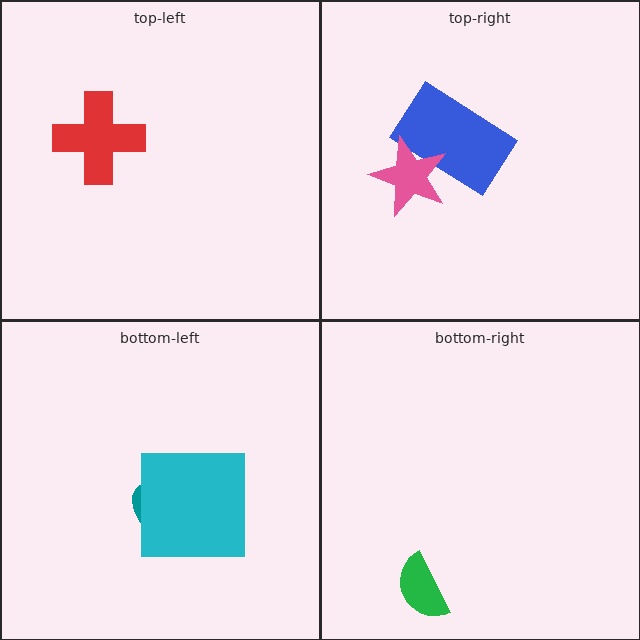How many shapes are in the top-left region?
1.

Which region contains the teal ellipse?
The bottom-left region.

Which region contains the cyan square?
The bottom-left region.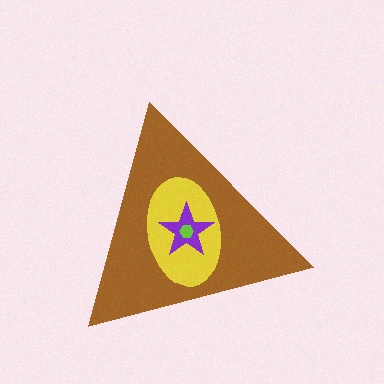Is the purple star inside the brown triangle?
Yes.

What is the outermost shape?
The brown triangle.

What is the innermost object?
The lime hexagon.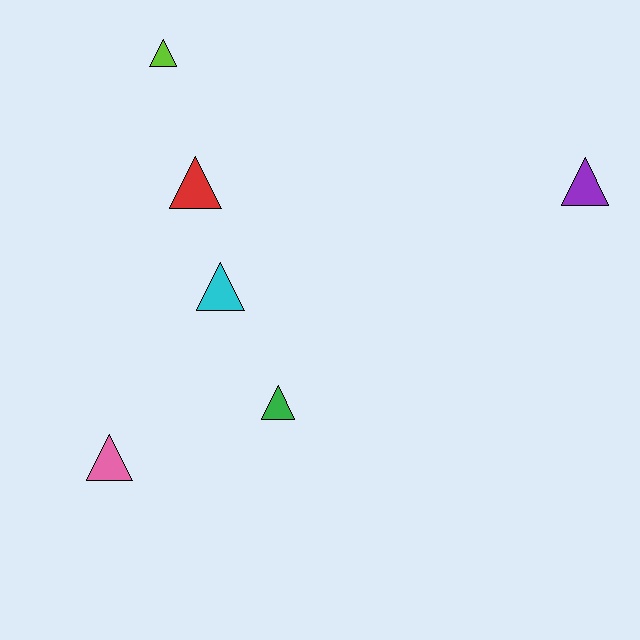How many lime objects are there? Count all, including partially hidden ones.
There is 1 lime object.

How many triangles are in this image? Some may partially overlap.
There are 6 triangles.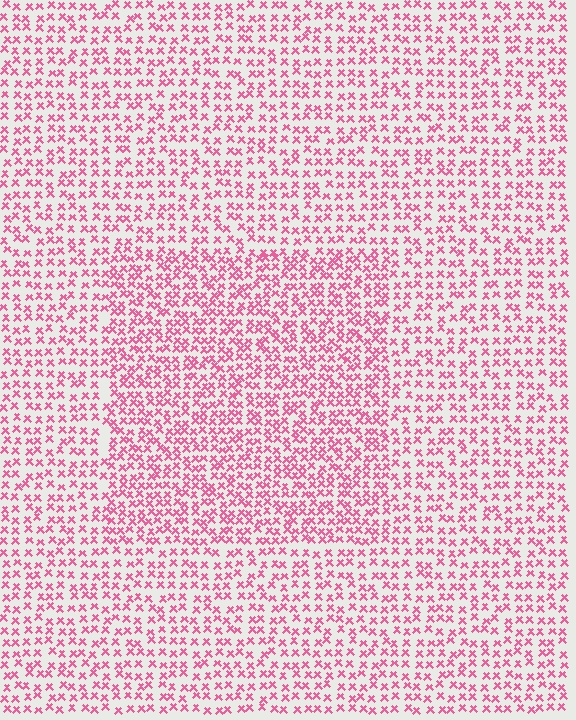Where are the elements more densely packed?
The elements are more densely packed inside the rectangle boundary.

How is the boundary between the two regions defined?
The boundary is defined by a change in element density (approximately 1.5x ratio). All elements are the same color, size, and shape.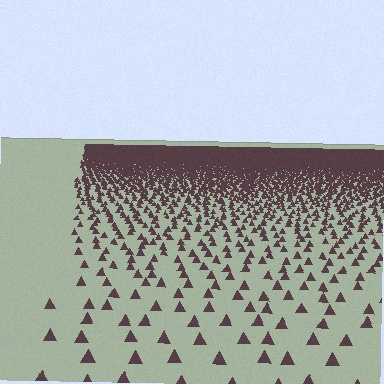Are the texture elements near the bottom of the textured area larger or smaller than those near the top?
Larger. Near the bottom, elements are closer to the viewer and appear at a bigger on-screen size.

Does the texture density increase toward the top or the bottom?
Density increases toward the top.